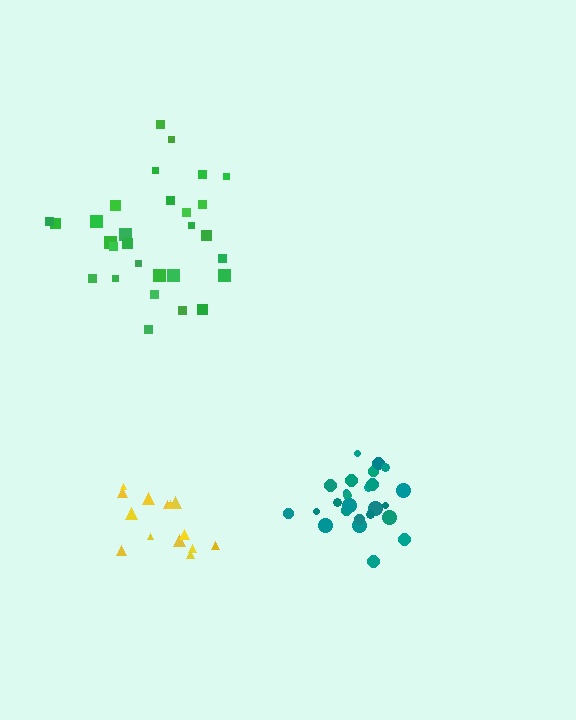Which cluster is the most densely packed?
Teal.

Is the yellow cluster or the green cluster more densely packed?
Yellow.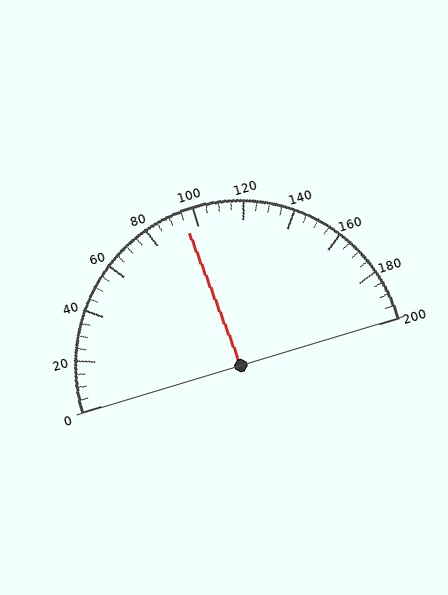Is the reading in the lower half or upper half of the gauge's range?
The reading is in the lower half of the range (0 to 200).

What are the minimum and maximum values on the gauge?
The gauge ranges from 0 to 200.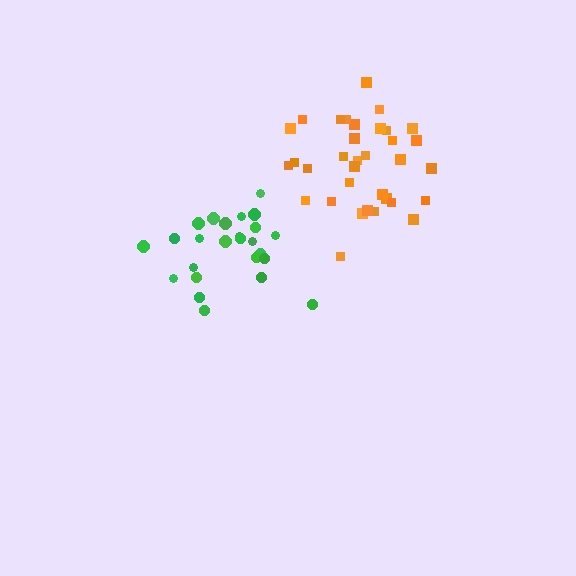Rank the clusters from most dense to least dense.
orange, green.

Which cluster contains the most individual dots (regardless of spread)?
Orange (34).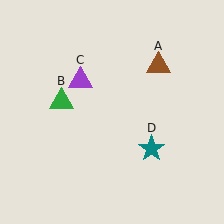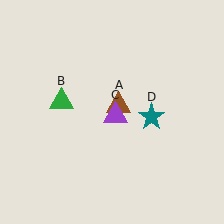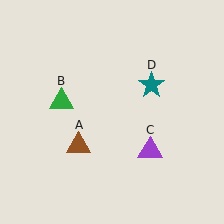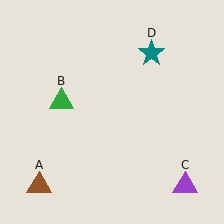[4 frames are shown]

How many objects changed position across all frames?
3 objects changed position: brown triangle (object A), purple triangle (object C), teal star (object D).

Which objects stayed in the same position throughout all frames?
Green triangle (object B) remained stationary.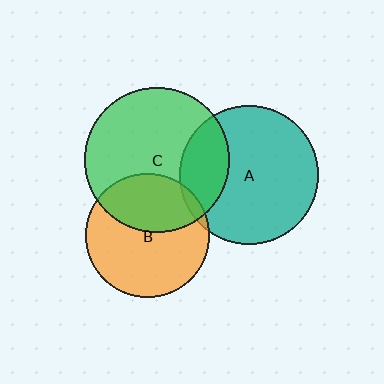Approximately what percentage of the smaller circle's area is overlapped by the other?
Approximately 25%.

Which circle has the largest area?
Circle C (green).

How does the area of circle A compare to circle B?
Approximately 1.3 times.